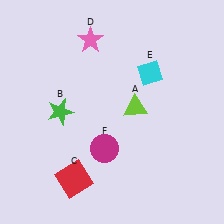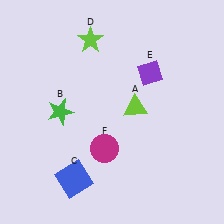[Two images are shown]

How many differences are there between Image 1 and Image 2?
There are 3 differences between the two images.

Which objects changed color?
C changed from red to blue. D changed from pink to lime. E changed from cyan to purple.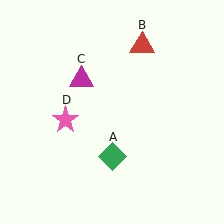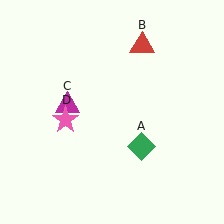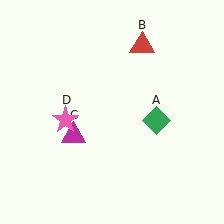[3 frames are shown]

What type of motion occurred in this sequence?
The green diamond (object A), magenta triangle (object C) rotated counterclockwise around the center of the scene.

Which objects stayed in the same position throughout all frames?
Red triangle (object B) and pink star (object D) remained stationary.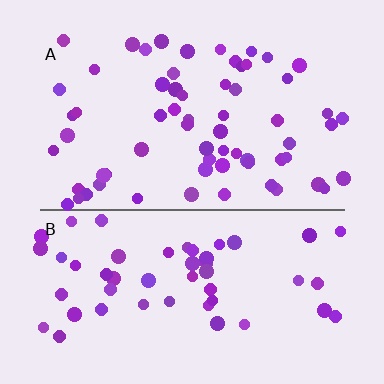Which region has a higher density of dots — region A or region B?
A (the top).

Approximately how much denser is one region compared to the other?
Approximately 1.2× — region A over region B.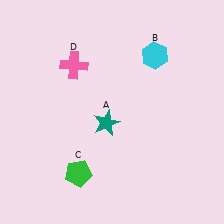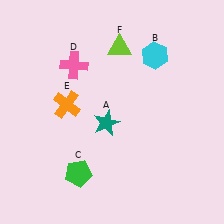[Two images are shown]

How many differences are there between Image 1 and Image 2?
There are 2 differences between the two images.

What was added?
An orange cross (E), a lime triangle (F) were added in Image 2.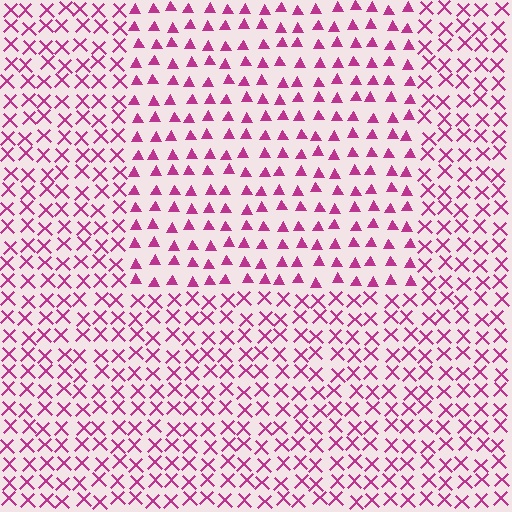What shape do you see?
I see a rectangle.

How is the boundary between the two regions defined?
The boundary is defined by a change in element shape: triangles inside vs. X marks outside. All elements share the same color and spacing.